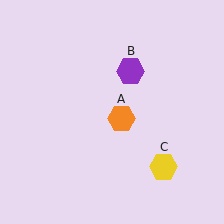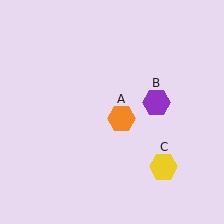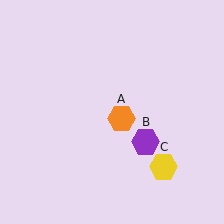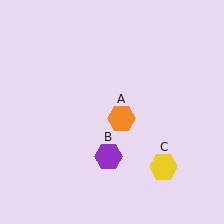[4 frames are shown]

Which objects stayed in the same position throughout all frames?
Orange hexagon (object A) and yellow hexagon (object C) remained stationary.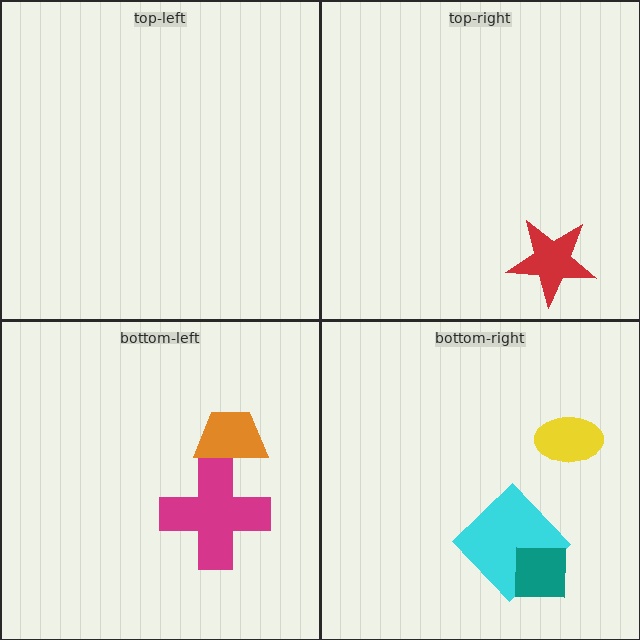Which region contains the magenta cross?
The bottom-left region.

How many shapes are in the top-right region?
1.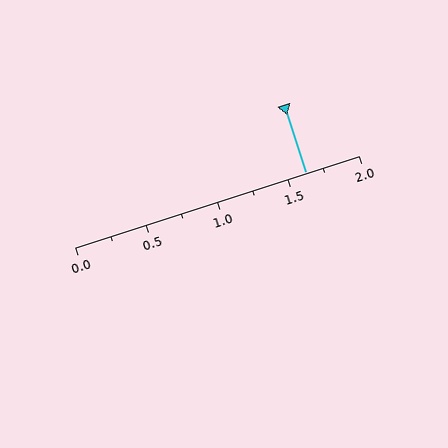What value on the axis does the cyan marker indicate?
The marker indicates approximately 1.62.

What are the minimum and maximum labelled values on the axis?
The axis runs from 0.0 to 2.0.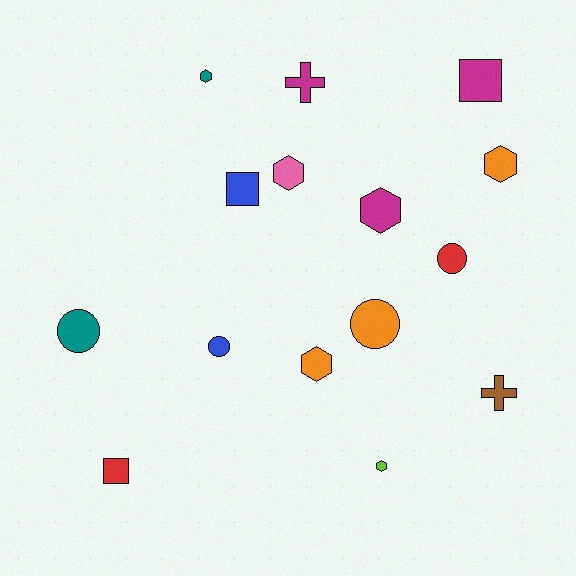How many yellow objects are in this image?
There are no yellow objects.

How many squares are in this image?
There are 3 squares.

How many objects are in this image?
There are 15 objects.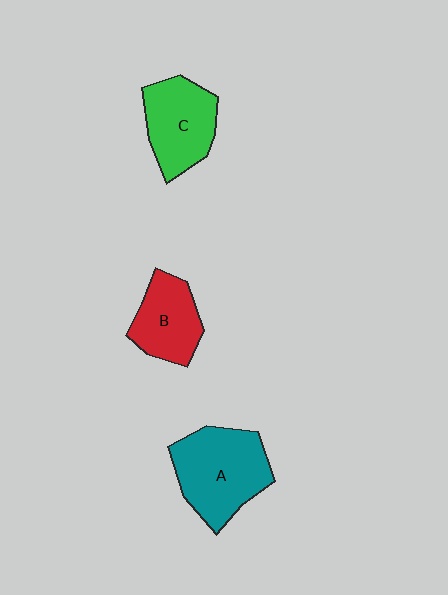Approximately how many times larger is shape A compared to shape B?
Approximately 1.5 times.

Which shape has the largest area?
Shape A (teal).